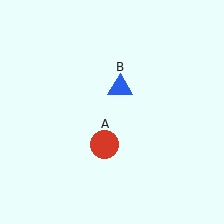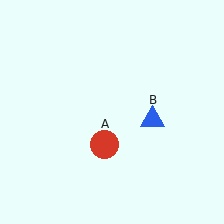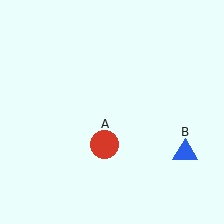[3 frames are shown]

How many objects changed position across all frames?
1 object changed position: blue triangle (object B).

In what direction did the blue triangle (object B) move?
The blue triangle (object B) moved down and to the right.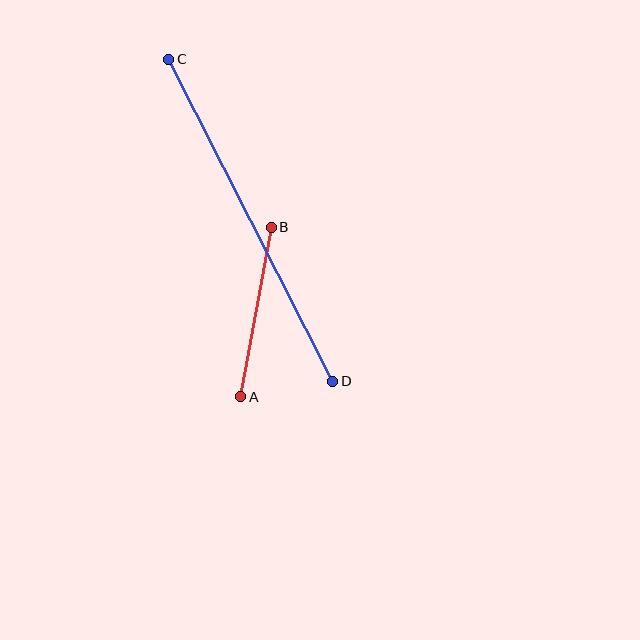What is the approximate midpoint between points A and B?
The midpoint is at approximately (256, 312) pixels.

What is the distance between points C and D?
The distance is approximately 361 pixels.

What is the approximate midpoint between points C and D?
The midpoint is at approximately (251, 220) pixels.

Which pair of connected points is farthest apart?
Points C and D are farthest apart.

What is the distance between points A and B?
The distance is approximately 172 pixels.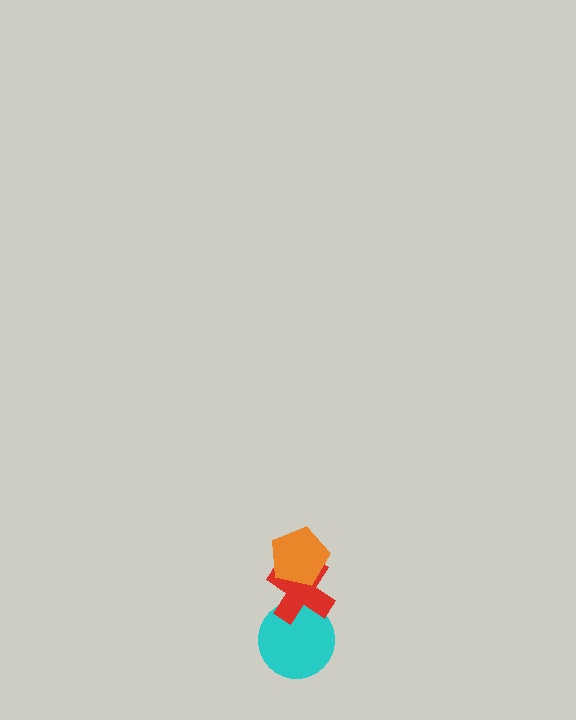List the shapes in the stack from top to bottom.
From top to bottom: the orange pentagon, the red cross, the cyan circle.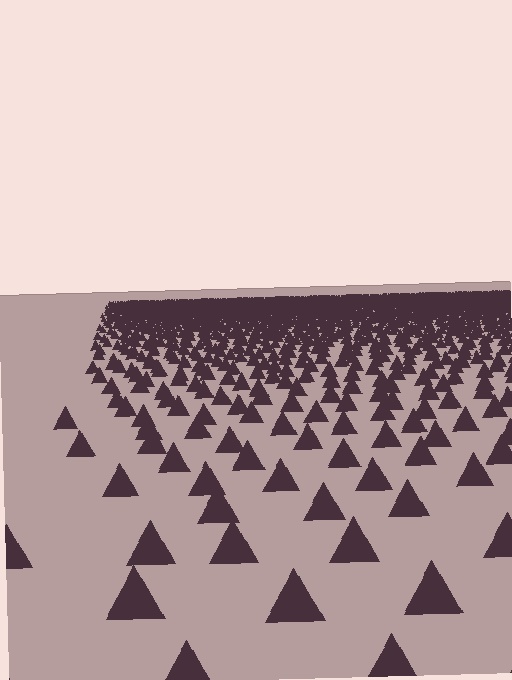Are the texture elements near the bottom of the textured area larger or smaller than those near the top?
Larger. Near the bottom, elements are closer to the viewer and appear at a bigger on-screen size.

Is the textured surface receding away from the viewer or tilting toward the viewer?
The surface is receding away from the viewer. Texture elements get smaller and denser toward the top.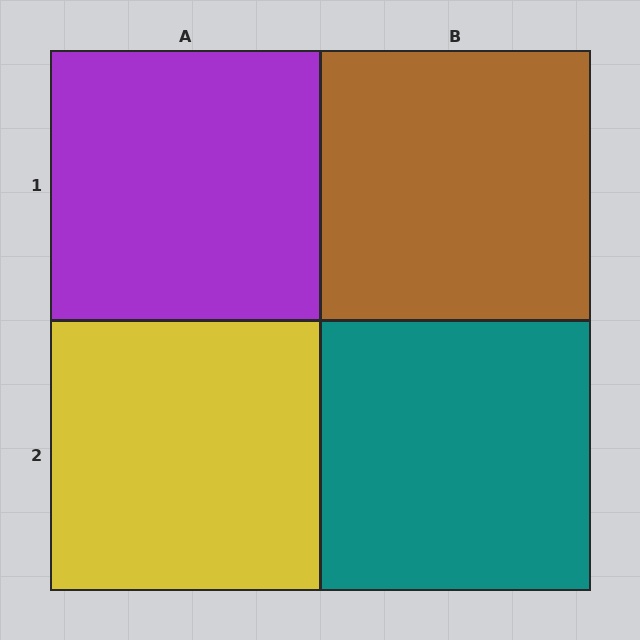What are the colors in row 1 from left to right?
Purple, brown.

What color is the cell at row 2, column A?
Yellow.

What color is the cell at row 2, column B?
Teal.